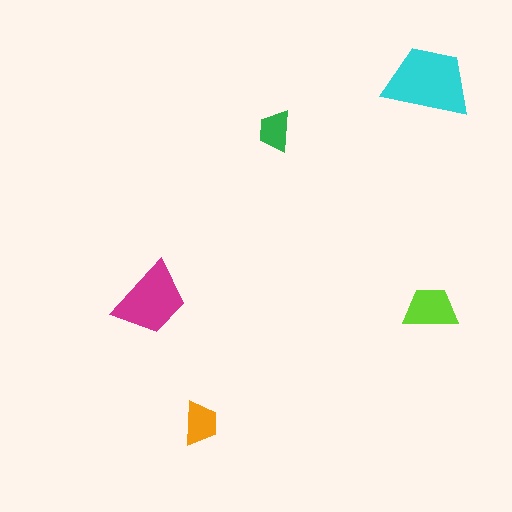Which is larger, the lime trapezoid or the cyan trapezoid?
The cyan one.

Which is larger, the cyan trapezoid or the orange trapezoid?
The cyan one.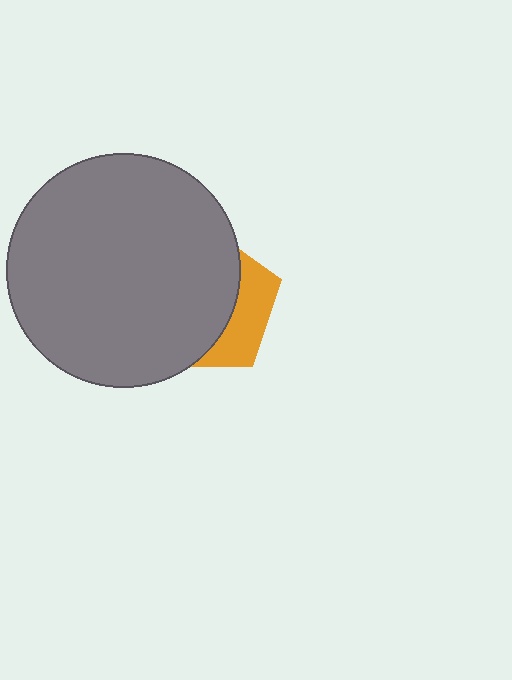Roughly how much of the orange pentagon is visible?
A small part of it is visible (roughly 30%).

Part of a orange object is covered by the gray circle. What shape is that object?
It is a pentagon.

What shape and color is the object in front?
The object in front is a gray circle.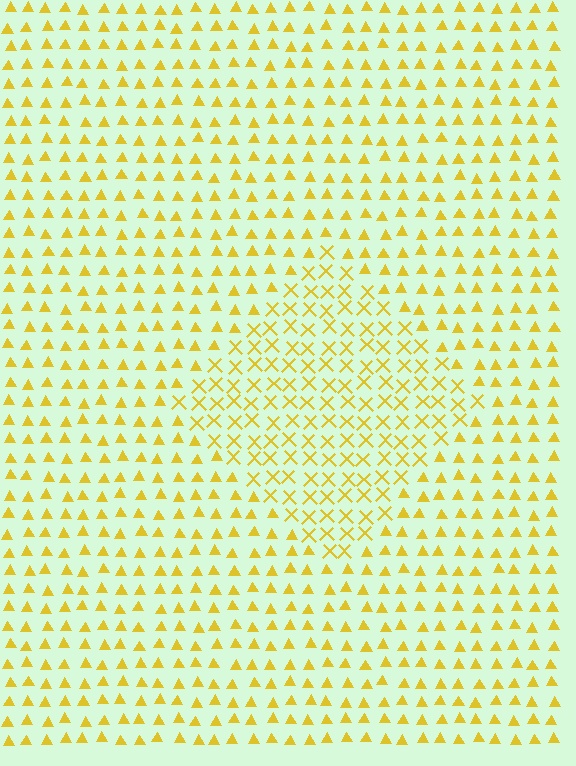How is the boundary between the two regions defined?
The boundary is defined by a change in element shape: X marks inside vs. triangles outside. All elements share the same color and spacing.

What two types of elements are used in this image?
The image uses X marks inside the diamond region and triangles outside it.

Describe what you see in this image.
The image is filled with small yellow elements arranged in a uniform grid. A diamond-shaped region contains X marks, while the surrounding area contains triangles. The boundary is defined purely by the change in element shape.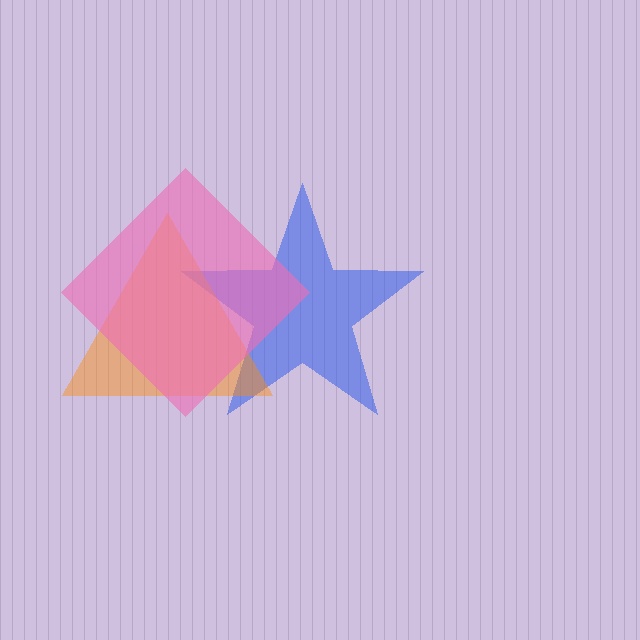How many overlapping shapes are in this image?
There are 3 overlapping shapes in the image.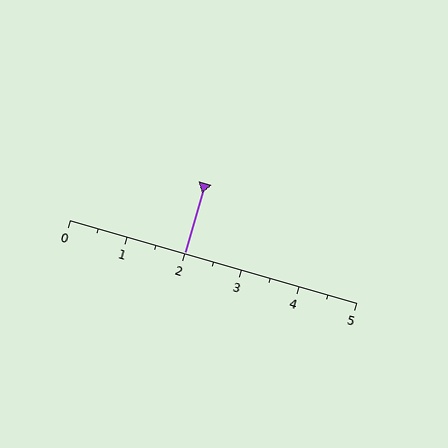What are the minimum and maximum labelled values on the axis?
The axis runs from 0 to 5.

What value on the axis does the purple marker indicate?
The marker indicates approximately 2.